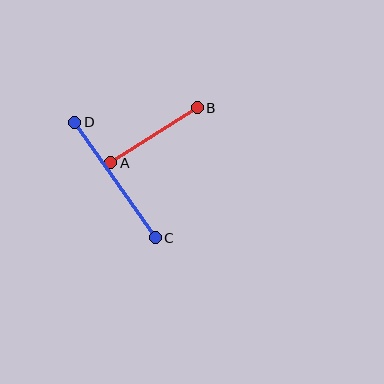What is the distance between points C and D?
The distance is approximately 141 pixels.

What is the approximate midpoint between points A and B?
The midpoint is at approximately (154, 135) pixels.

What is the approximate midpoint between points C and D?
The midpoint is at approximately (115, 180) pixels.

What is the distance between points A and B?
The distance is approximately 102 pixels.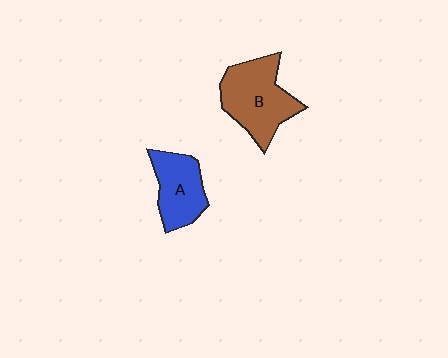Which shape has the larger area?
Shape B (brown).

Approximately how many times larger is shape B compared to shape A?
Approximately 1.4 times.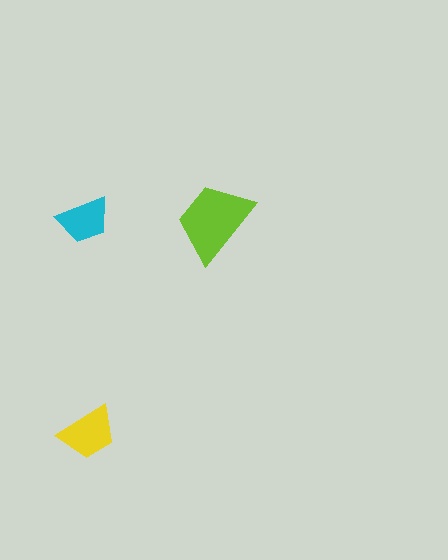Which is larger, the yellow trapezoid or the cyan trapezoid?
The yellow one.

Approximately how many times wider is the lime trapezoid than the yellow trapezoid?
About 1.5 times wider.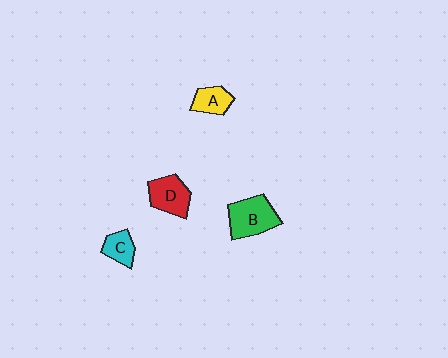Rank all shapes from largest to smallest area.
From largest to smallest: B (green), D (red), A (yellow), C (cyan).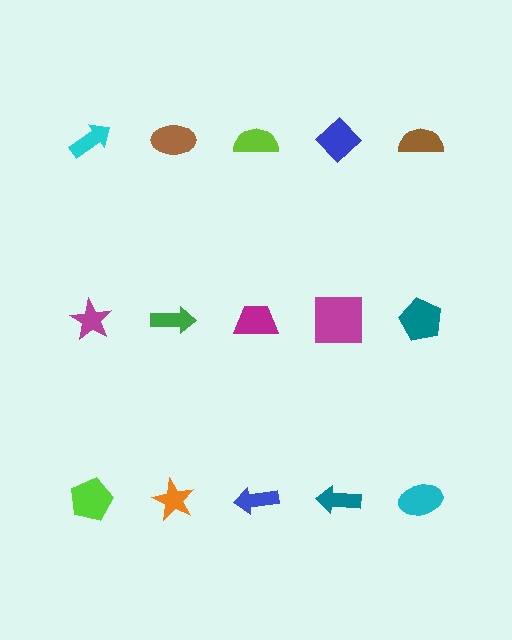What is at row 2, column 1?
A magenta star.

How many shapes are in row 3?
5 shapes.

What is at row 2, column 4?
A magenta square.